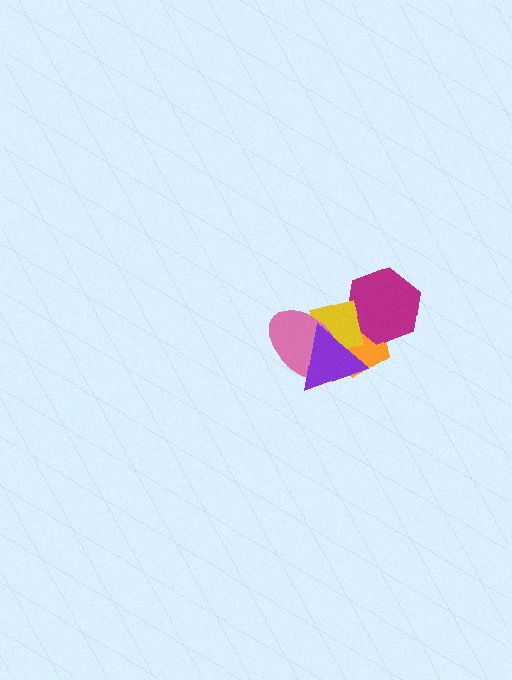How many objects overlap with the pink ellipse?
3 objects overlap with the pink ellipse.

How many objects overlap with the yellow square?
4 objects overlap with the yellow square.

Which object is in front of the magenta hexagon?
The yellow square is in front of the magenta hexagon.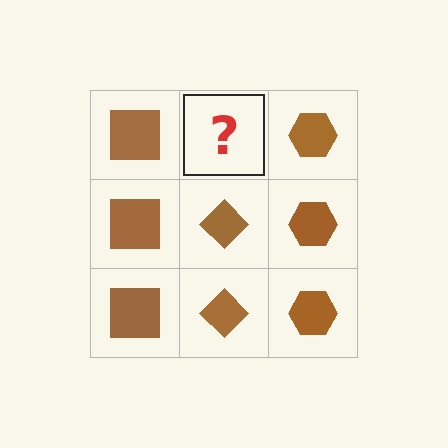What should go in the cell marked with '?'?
The missing cell should contain a brown diamond.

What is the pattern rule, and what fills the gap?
The rule is that each column has a consistent shape. The gap should be filled with a brown diamond.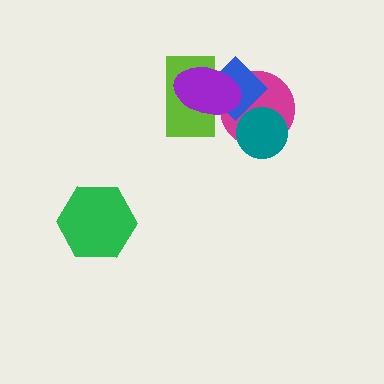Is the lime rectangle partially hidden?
Yes, it is partially covered by another shape.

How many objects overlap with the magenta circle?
4 objects overlap with the magenta circle.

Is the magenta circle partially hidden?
Yes, it is partially covered by another shape.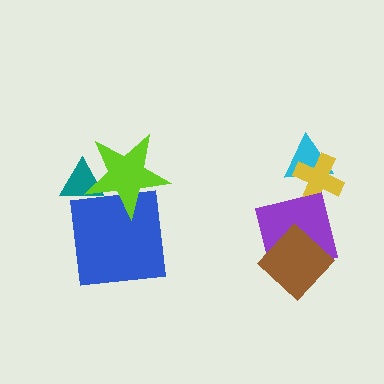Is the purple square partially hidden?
Yes, it is partially covered by another shape.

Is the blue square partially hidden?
Yes, it is partially covered by another shape.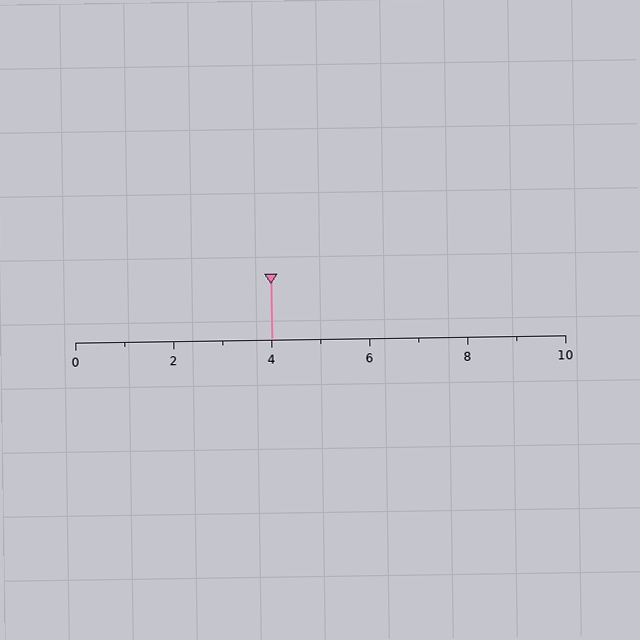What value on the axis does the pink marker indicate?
The marker indicates approximately 4.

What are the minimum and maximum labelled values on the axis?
The axis runs from 0 to 10.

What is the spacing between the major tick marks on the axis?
The major ticks are spaced 2 apart.